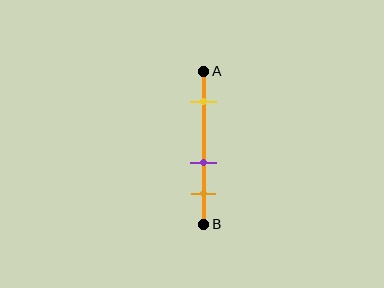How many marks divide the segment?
There are 3 marks dividing the segment.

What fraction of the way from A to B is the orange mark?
The orange mark is approximately 80% (0.8) of the way from A to B.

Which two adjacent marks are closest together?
The purple and orange marks are the closest adjacent pair.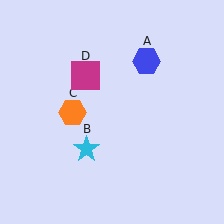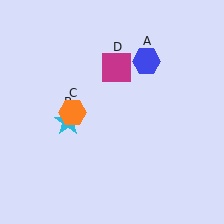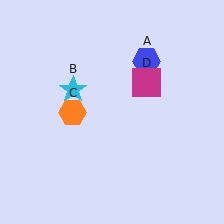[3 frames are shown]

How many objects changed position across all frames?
2 objects changed position: cyan star (object B), magenta square (object D).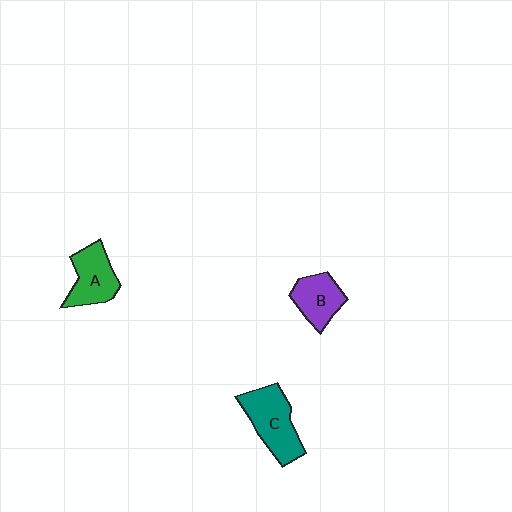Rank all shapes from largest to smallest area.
From largest to smallest: C (teal), A (green), B (purple).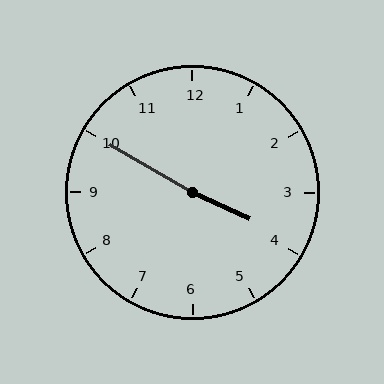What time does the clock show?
3:50.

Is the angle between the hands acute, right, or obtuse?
It is obtuse.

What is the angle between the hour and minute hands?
Approximately 175 degrees.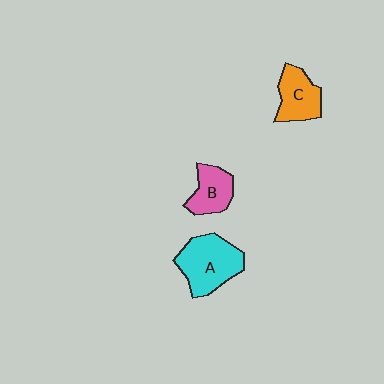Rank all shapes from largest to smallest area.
From largest to smallest: A (cyan), C (orange), B (pink).